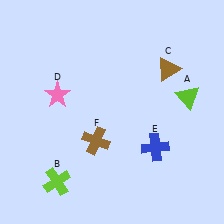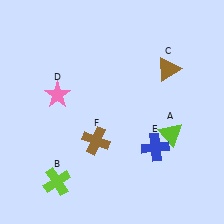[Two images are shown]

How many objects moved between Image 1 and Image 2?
1 object moved between the two images.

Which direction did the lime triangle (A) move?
The lime triangle (A) moved down.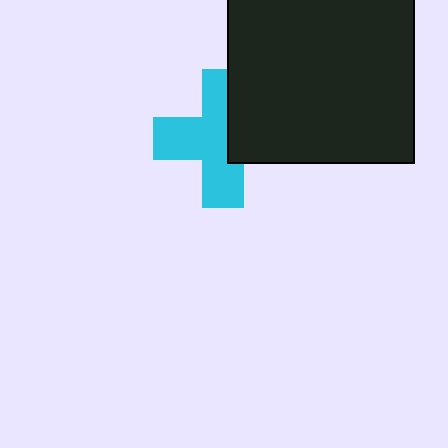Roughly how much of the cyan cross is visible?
About half of it is visible (roughly 64%).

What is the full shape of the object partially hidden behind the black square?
The partially hidden object is a cyan cross.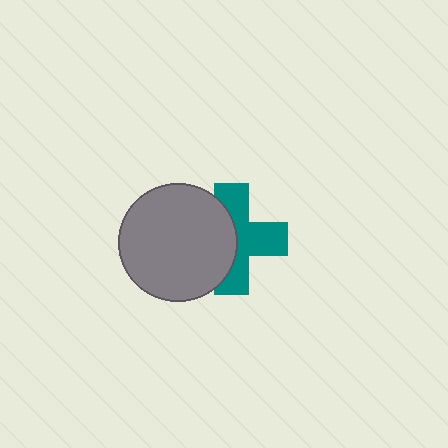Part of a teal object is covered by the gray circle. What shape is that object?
It is a cross.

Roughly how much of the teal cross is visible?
About half of it is visible (roughly 56%).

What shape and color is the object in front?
The object in front is a gray circle.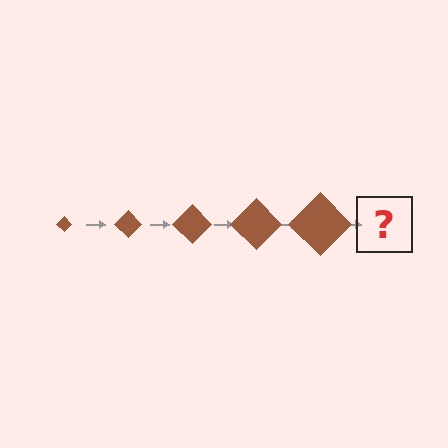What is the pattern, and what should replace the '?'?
The pattern is that the diamond gets progressively larger each step. The '?' should be a brown diamond, larger than the previous one.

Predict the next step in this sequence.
The next step is a brown diamond, larger than the previous one.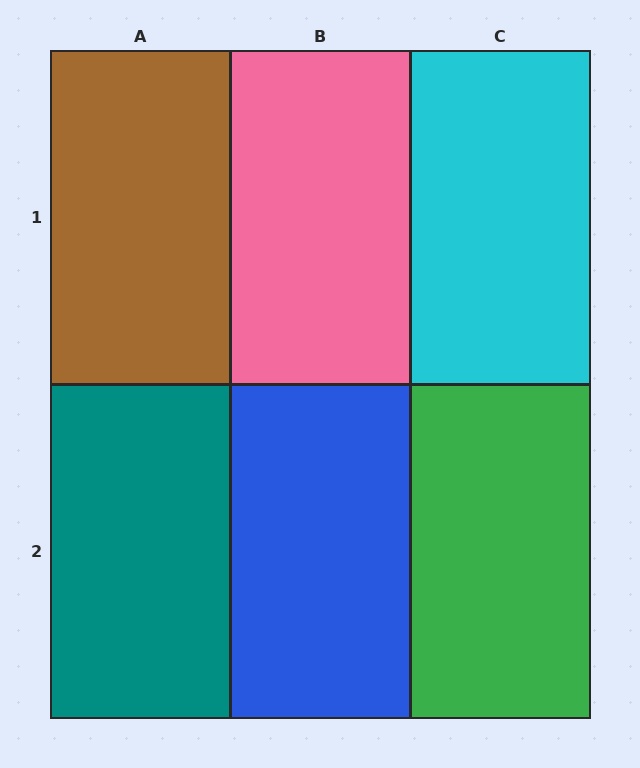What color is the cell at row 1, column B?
Pink.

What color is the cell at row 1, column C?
Cyan.